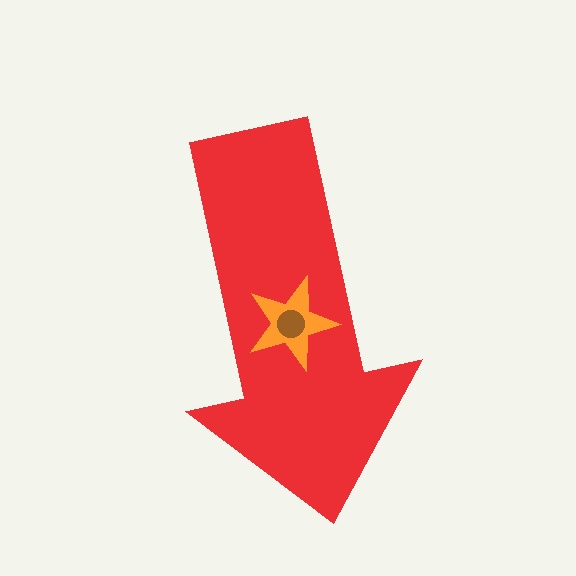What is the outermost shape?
The red arrow.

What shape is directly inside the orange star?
The brown circle.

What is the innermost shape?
The brown circle.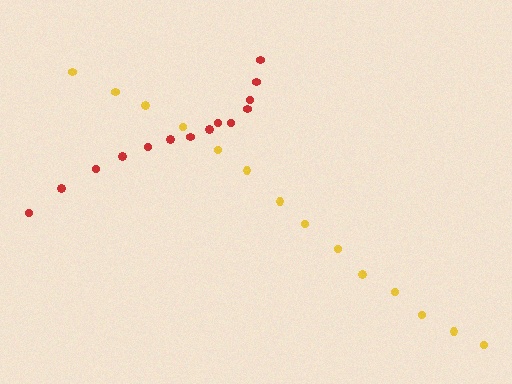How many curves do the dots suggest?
There are 2 distinct paths.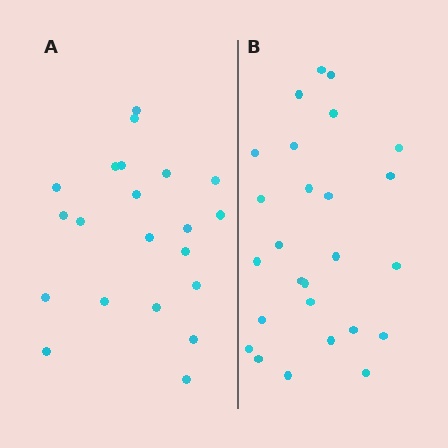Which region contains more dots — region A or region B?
Region B (the right region) has more dots.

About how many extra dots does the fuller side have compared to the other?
Region B has about 5 more dots than region A.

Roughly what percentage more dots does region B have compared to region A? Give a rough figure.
About 25% more.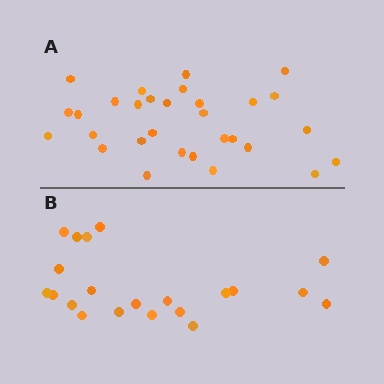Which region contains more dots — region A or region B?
Region A (the top region) has more dots.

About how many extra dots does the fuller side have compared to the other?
Region A has roughly 8 or so more dots than region B.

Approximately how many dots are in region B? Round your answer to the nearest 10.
About 20 dots. (The exact count is 21, which rounds to 20.)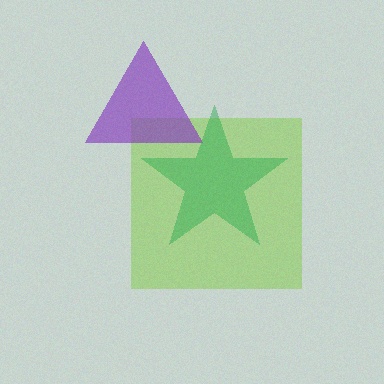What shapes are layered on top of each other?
The layered shapes are: a lime square, a purple triangle, a green star.